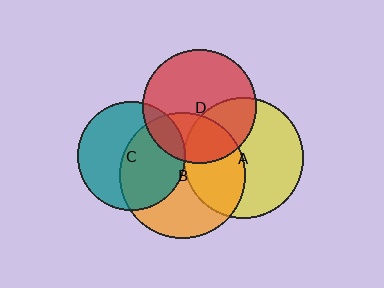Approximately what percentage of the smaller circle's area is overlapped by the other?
Approximately 5%.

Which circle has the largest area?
Circle B (orange).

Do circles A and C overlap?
Yes.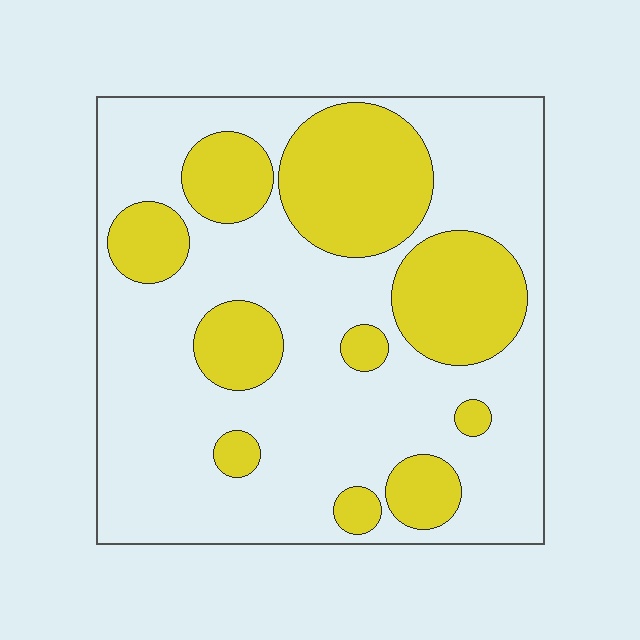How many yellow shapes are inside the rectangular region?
10.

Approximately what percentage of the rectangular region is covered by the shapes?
Approximately 30%.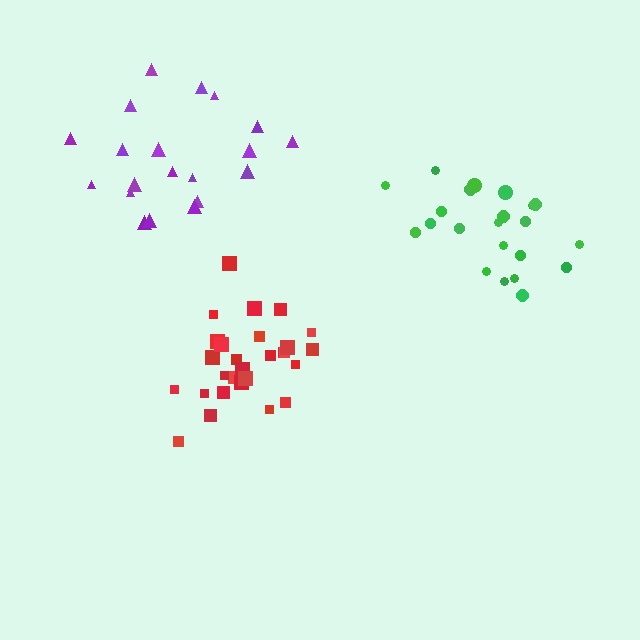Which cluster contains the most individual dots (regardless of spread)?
Red (28).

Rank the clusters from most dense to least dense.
red, green, purple.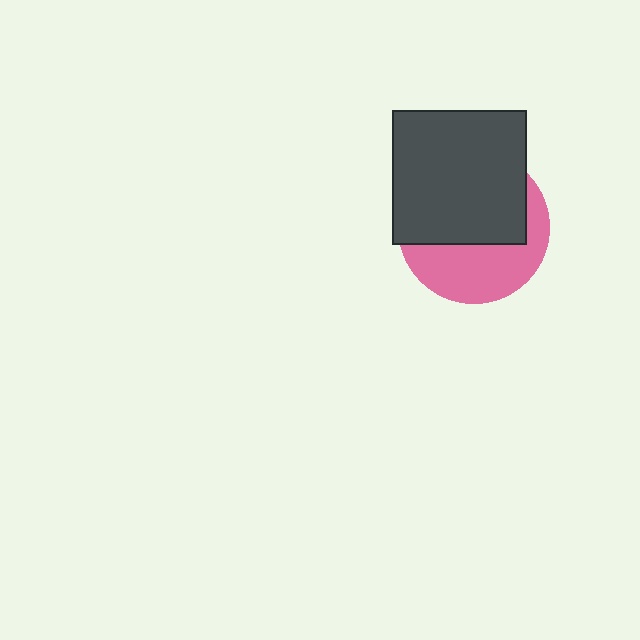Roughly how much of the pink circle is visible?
A small part of it is visible (roughly 42%).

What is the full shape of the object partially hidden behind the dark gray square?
The partially hidden object is a pink circle.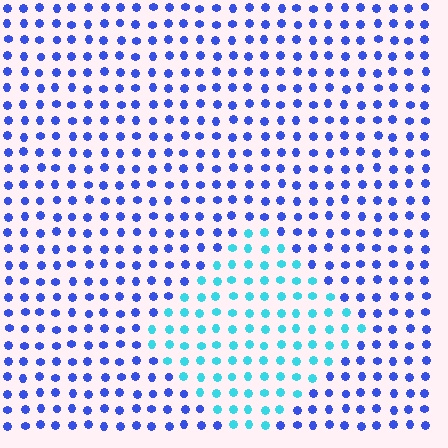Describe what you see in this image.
The image is filled with small blue elements in a uniform arrangement. A diamond-shaped region is visible where the elements are tinted to a slightly different hue, forming a subtle color boundary.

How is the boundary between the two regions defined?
The boundary is defined purely by a slight shift in hue (about 47 degrees). Spacing, size, and orientation are identical on both sides.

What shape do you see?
I see a diamond.